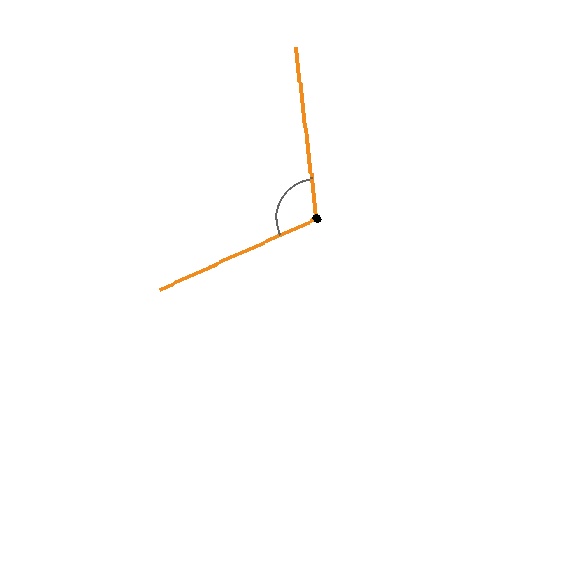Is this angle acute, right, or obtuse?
It is obtuse.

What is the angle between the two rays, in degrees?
Approximately 108 degrees.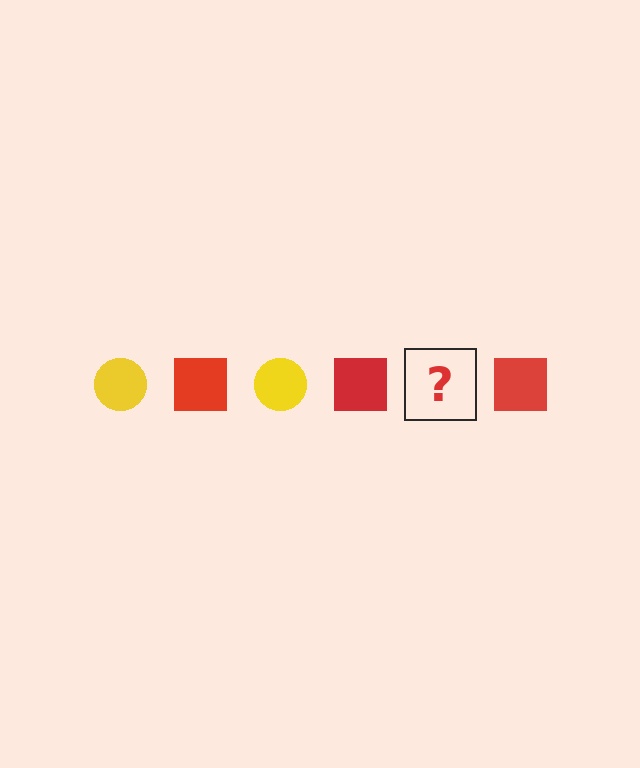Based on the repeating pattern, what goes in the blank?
The blank should be a yellow circle.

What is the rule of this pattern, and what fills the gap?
The rule is that the pattern alternates between yellow circle and red square. The gap should be filled with a yellow circle.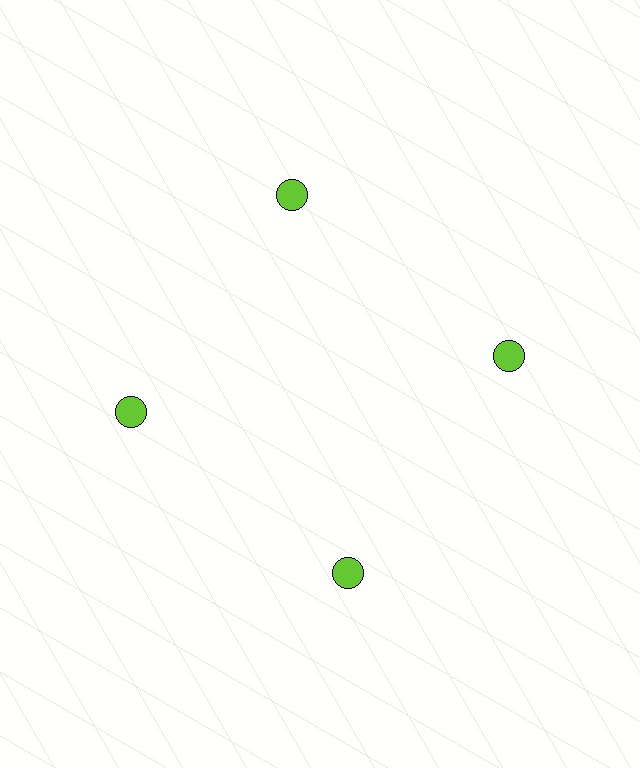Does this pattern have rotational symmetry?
Yes, this pattern has 4-fold rotational symmetry. It looks the same after rotating 90 degrees around the center.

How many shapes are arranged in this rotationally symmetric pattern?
There are 4 shapes, arranged in 4 groups of 1.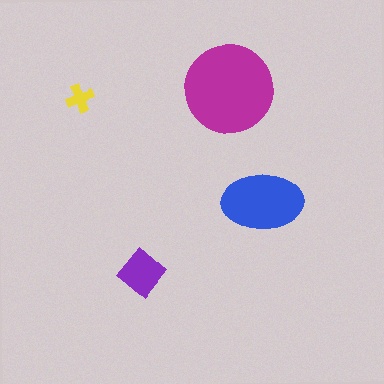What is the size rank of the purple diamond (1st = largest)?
3rd.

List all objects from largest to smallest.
The magenta circle, the blue ellipse, the purple diamond, the yellow cross.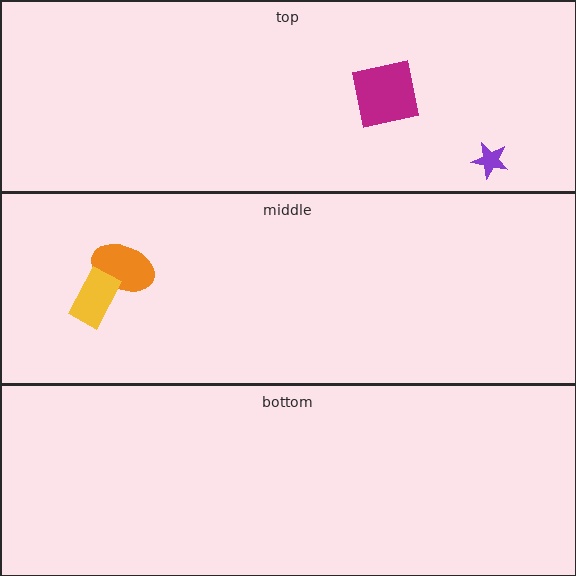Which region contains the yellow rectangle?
The middle region.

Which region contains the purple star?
The top region.